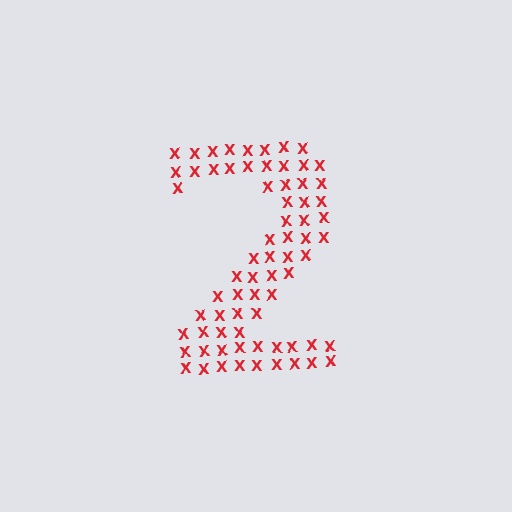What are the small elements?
The small elements are letter X's.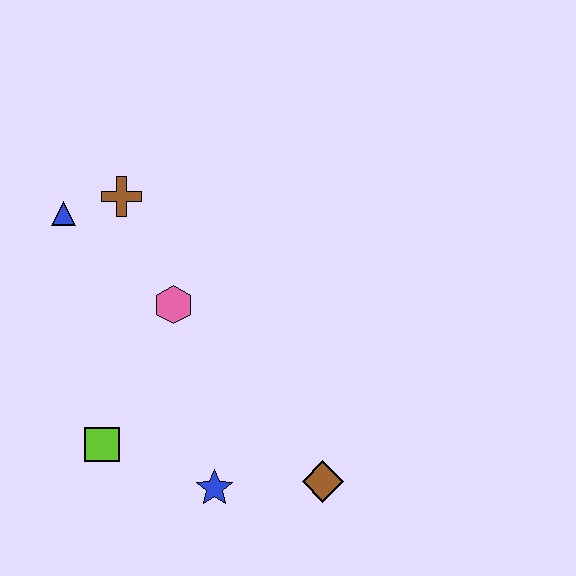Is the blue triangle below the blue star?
No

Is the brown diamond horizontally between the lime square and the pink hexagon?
No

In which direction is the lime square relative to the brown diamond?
The lime square is to the left of the brown diamond.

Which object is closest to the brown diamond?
The blue star is closest to the brown diamond.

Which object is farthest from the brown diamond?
The blue triangle is farthest from the brown diamond.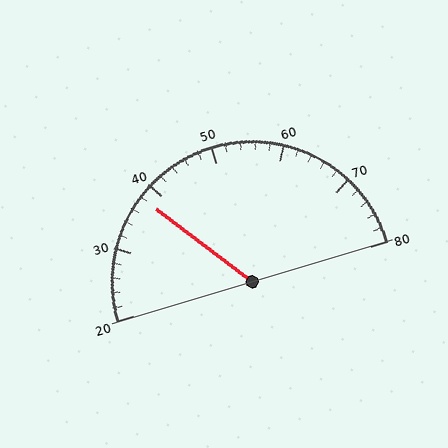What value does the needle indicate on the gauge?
The needle indicates approximately 38.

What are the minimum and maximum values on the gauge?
The gauge ranges from 20 to 80.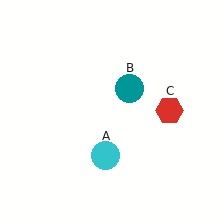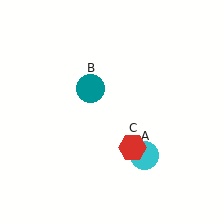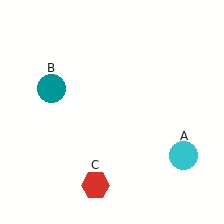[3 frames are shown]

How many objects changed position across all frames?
3 objects changed position: cyan circle (object A), teal circle (object B), red hexagon (object C).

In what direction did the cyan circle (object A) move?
The cyan circle (object A) moved right.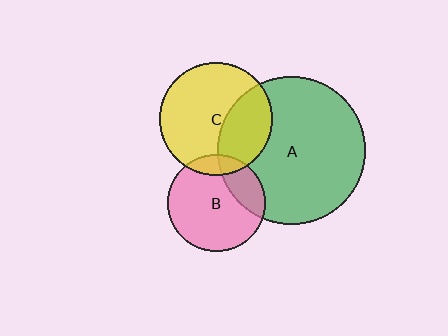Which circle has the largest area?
Circle A (green).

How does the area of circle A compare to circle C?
Approximately 1.7 times.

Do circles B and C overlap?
Yes.